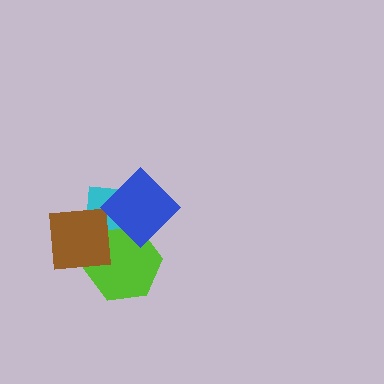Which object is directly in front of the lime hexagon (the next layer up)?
The brown square is directly in front of the lime hexagon.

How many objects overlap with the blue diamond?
3 objects overlap with the blue diamond.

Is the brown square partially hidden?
Yes, it is partially covered by another shape.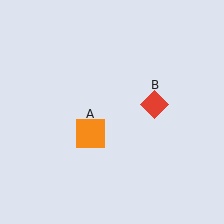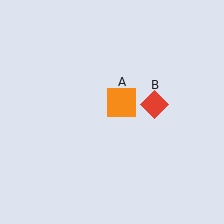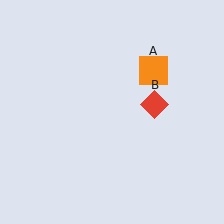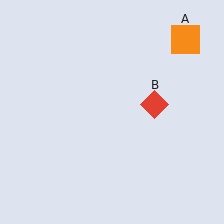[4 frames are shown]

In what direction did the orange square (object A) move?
The orange square (object A) moved up and to the right.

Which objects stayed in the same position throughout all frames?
Red diamond (object B) remained stationary.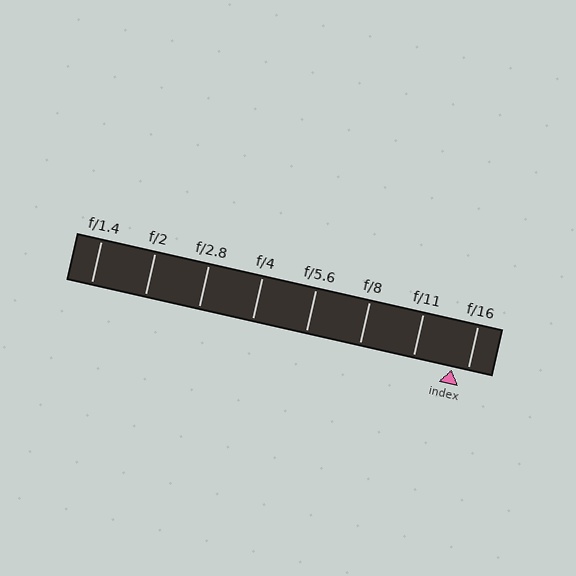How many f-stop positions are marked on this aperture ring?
There are 8 f-stop positions marked.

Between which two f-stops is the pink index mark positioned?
The index mark is between f/11 and f/16.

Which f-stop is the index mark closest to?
The index mark is closest to f/16.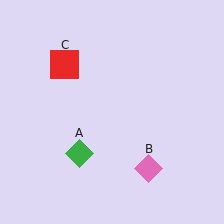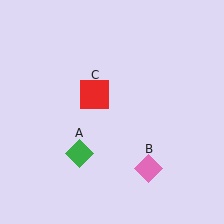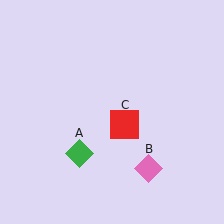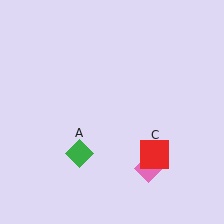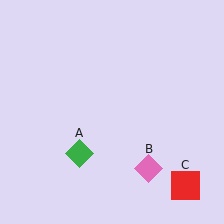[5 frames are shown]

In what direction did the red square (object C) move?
The red square (object C) moved down and to the right.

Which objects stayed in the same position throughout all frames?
Green diamond (object A) and pink diamond (object B) remained stationary.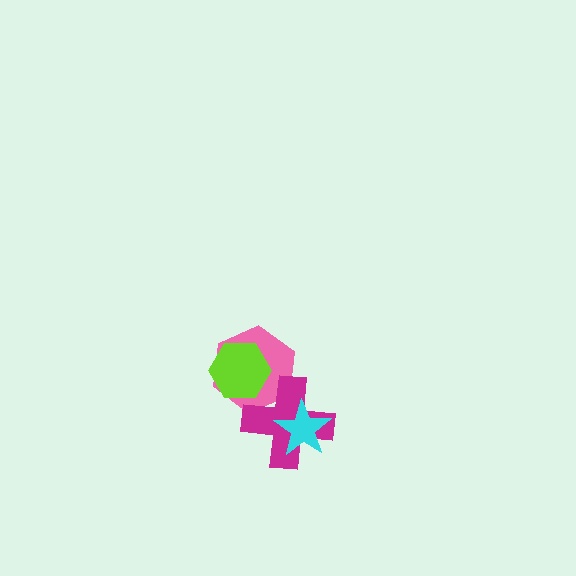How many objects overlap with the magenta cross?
2 objects overlap with the magenta cross.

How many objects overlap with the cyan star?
1 object overlaps with the cyan star.